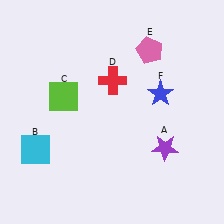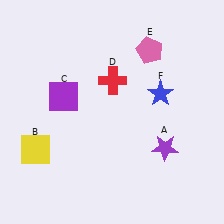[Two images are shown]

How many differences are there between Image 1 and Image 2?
There are 2 differences between the two images.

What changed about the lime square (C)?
In Image 1, C is lime. In Image 2, it changed to purple.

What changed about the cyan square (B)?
In Image 1, B is cyan. In Image 2, it changed to yellow.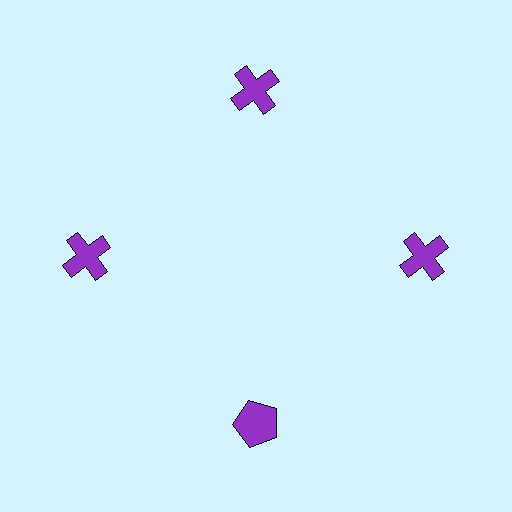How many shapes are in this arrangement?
There are 4 shapes arranged in a ring pattern.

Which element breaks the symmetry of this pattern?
The purple pentagon at roughly the 6 o'clock position breaks the symmetry. All other shapes are purple crosses.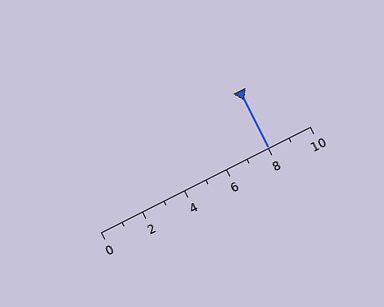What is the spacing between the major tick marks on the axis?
The major ticks are spaced 2 apart.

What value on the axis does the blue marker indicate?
The marker indicates approximately 8.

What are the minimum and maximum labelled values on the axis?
The axis runs from 0 to 10.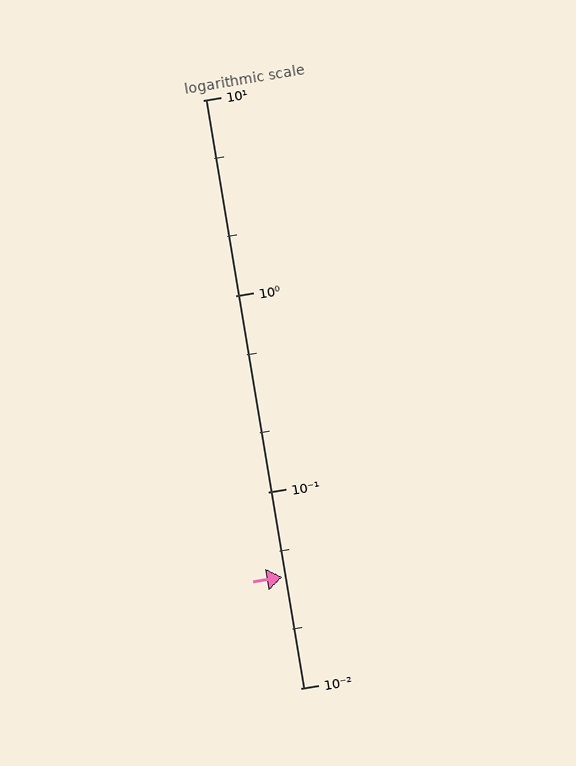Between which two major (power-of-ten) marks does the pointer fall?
The pointer is between 0.01 and 0.1.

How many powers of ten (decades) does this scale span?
The scale spans 3 decades, from 0.01 to 10.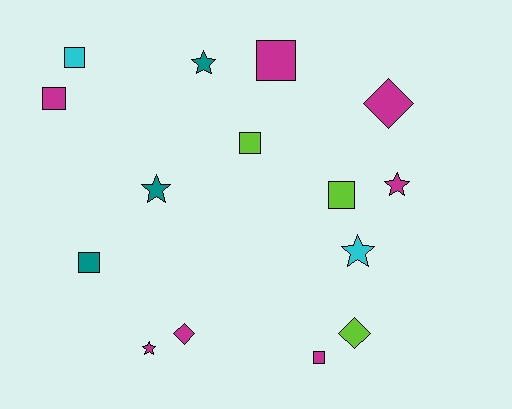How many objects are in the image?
There are 15 objects.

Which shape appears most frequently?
Square, with 7 objects.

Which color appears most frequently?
Magenta, with 7 objects.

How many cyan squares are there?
There is 1 cyan square.